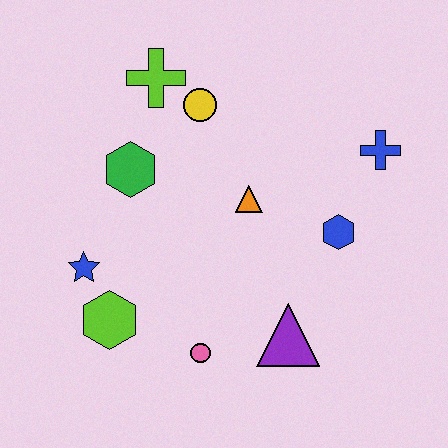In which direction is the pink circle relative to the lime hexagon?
The pink circle is to the right of the lime hexagon.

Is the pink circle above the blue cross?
No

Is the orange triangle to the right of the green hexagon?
Yes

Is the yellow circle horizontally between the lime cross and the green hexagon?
No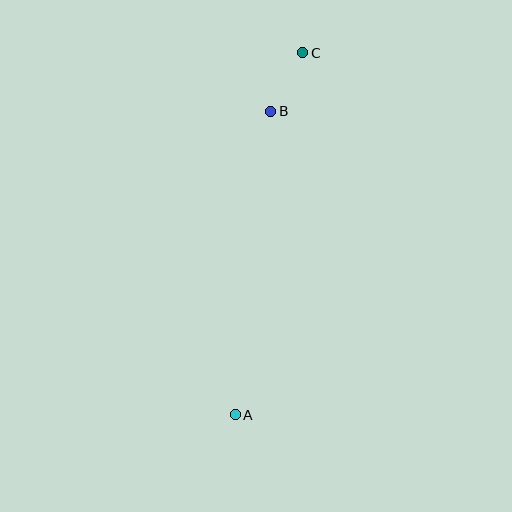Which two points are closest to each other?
Points B and C are closest to each other.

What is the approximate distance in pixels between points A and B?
The distance between A and B is approximately 306 pixels.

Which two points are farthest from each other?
Points A and C are farthest from each other.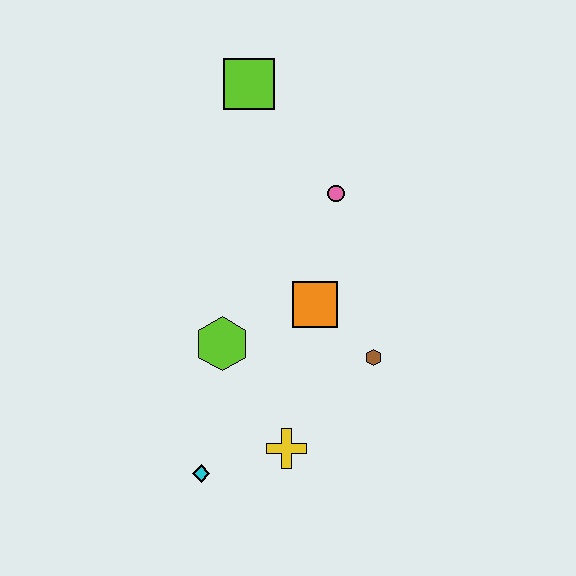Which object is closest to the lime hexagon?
The orange square is closest to the lime hexagon.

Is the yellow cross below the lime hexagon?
Yes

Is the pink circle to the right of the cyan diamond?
Yes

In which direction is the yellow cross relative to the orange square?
The yellow cross is below the orange square.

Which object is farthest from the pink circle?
The cyan diamond is farthest from the pink circle.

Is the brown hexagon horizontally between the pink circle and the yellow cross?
No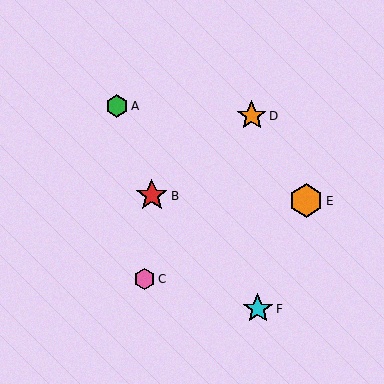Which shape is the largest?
The orange hexagon (labeled E) is the largest.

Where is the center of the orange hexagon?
The center of the orange hexagon is at (306, 201).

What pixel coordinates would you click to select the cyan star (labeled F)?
Click at (258, 309) to select the cyan star F.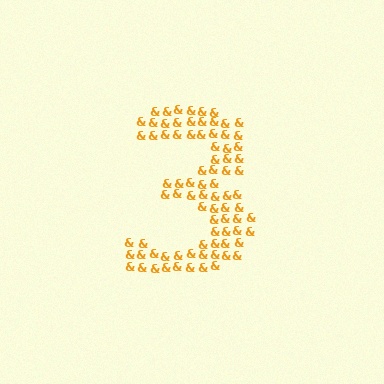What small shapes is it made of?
It is made of small ampersands.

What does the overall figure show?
The overall figure shows the digit 3.